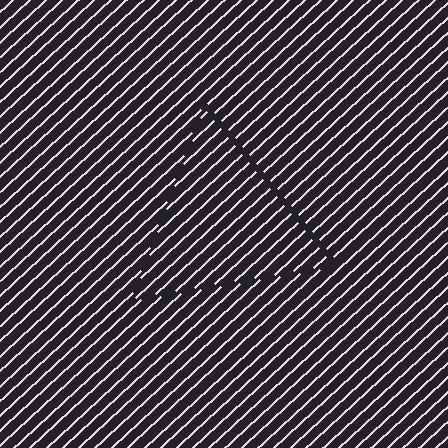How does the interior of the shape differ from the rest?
The interior of the shape contains the same grating, shifted by half a period — the contour is defined by the phase discontinuity where line-ends from the inner and outer gratings abut.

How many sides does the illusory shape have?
3 sides — the line-ends trace a triangle.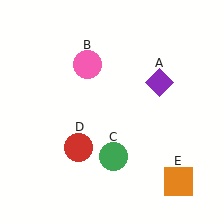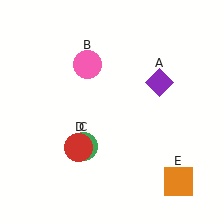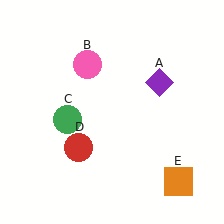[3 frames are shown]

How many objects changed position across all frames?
1 object changed position: green circle (object C).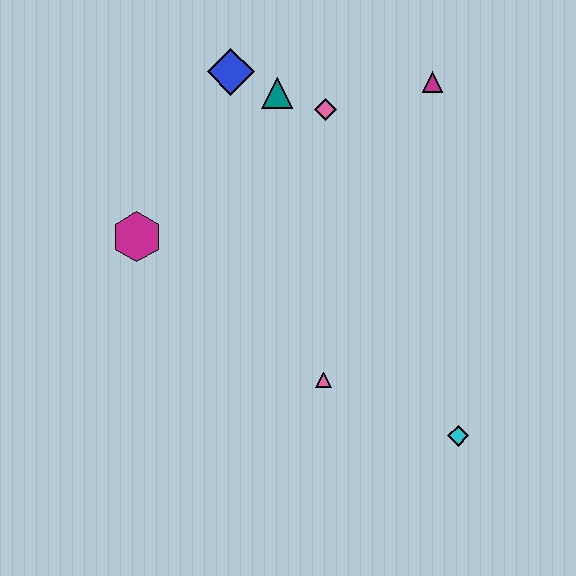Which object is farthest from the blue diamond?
The cyan diamond is farthest from the blue diamond.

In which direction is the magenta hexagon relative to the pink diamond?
The magenta hexagon is to the left of the pink diamond.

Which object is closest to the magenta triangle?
The pink diamond is closest to the magenta triangle.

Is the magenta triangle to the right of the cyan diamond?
No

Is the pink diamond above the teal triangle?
No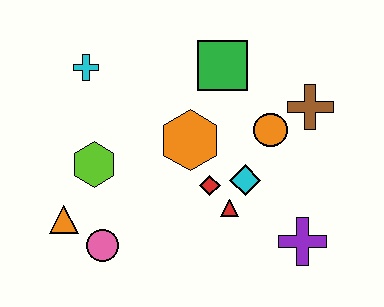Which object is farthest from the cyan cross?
The purple cross is farthest from the cyan cross.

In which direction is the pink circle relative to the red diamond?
The pink circle is to the left of the red diamond.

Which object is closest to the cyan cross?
The lime hexagon is closest to the cyan cross.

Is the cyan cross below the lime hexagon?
No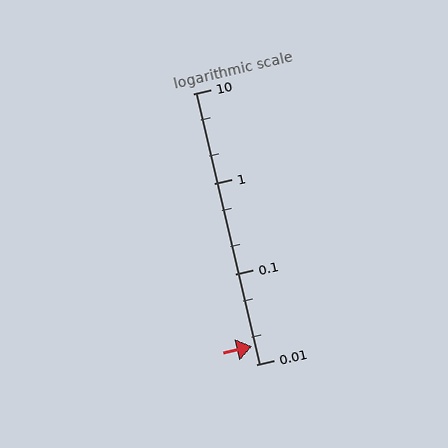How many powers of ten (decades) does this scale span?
The scale spans 3 decades, from 0.01 to 10.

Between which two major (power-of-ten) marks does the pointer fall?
The pointer is between 0.01 and 0.1.